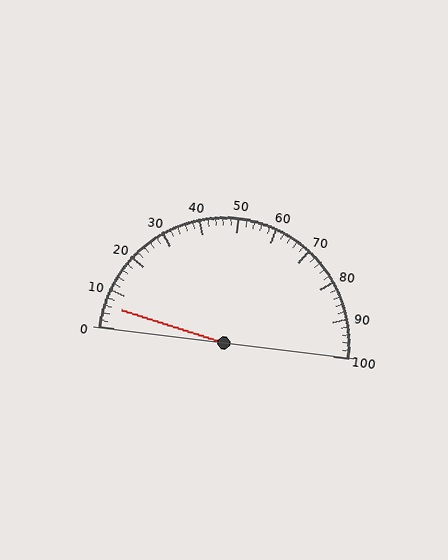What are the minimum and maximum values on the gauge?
The gauge ranges from 0 to 100.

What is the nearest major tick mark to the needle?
The nearest major tick mark is 10.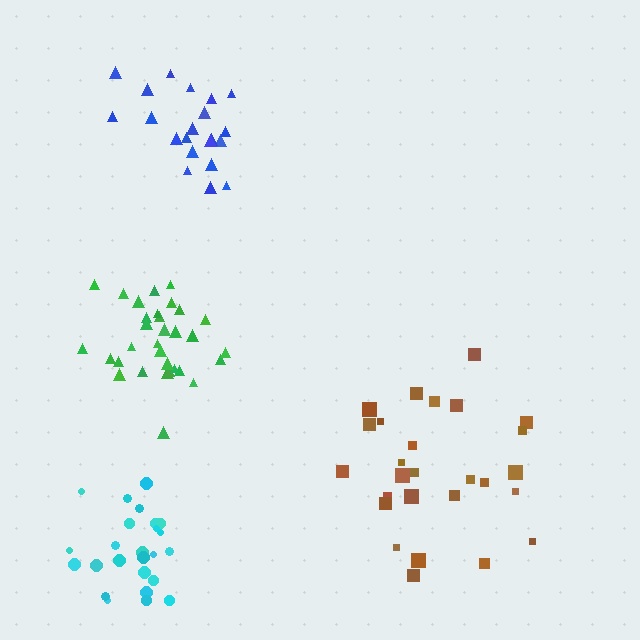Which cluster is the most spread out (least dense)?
Brown.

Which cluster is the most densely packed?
Green.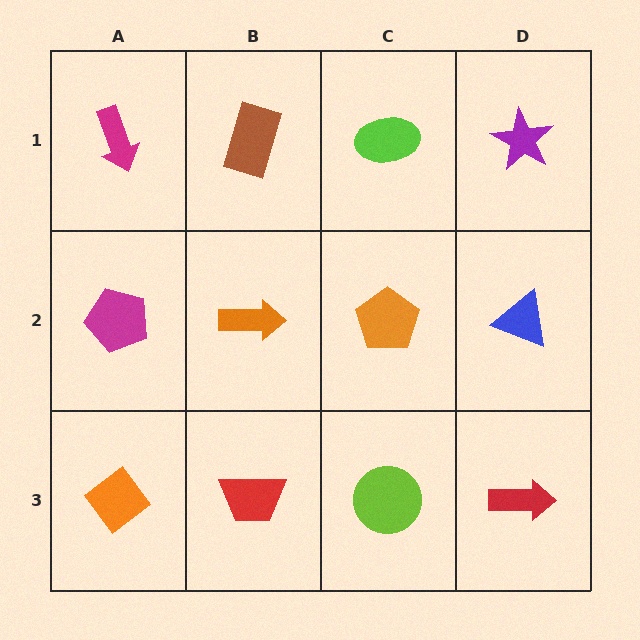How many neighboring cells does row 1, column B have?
3.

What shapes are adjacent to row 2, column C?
A lime ellipse (row 1, column C), a lime circle (row 3, column C), an orange arrow (row 2, column B), a blue triangle (row 2, column D).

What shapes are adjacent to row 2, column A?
A magenta arrow (row 1, column A), an orange diamond (row 3, column A), an orange arrow (row 2, column B).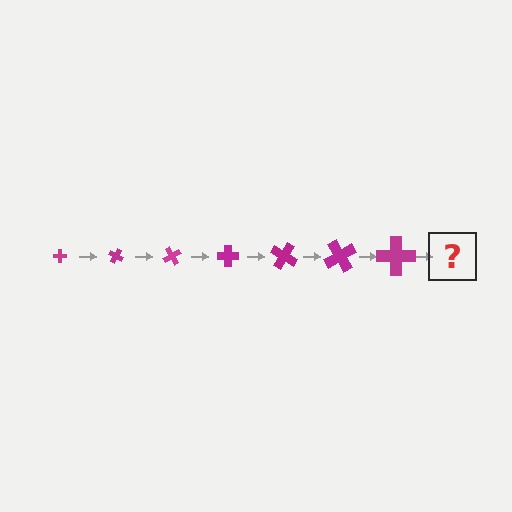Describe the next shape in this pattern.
It should be a cross, larger than the previous one and rotated 210 degrees from the start.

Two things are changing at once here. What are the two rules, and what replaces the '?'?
The two rules are that the cross grows larger each step and it rotates 30 degrees each step. The '?' should be a cross, larger than the previous one and rotated 210 degrees from the start.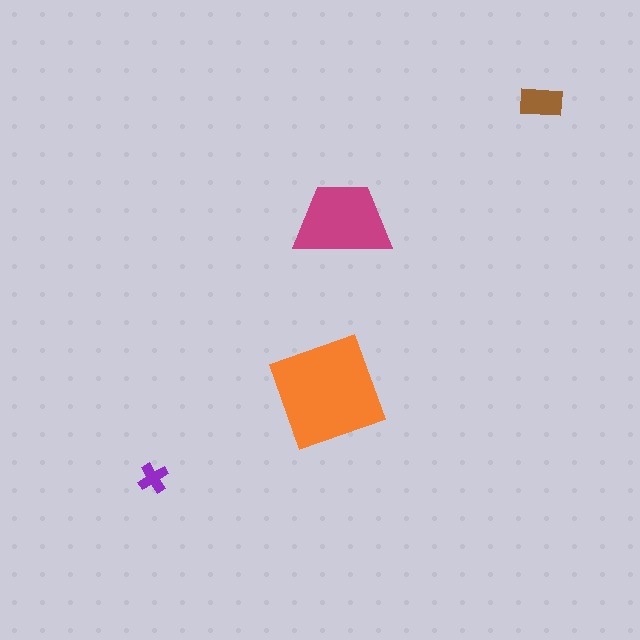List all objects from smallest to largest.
The purple cross, the brown rectangle, the magenta trapezoid, the orange diamond.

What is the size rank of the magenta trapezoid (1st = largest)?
2nd.